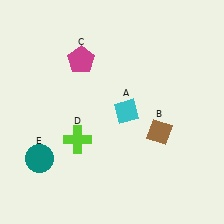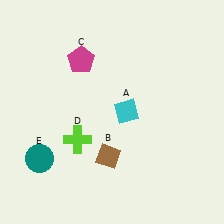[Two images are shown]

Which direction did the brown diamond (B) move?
The brown diamond (B) moved left.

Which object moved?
The brown diamond (B) moved left.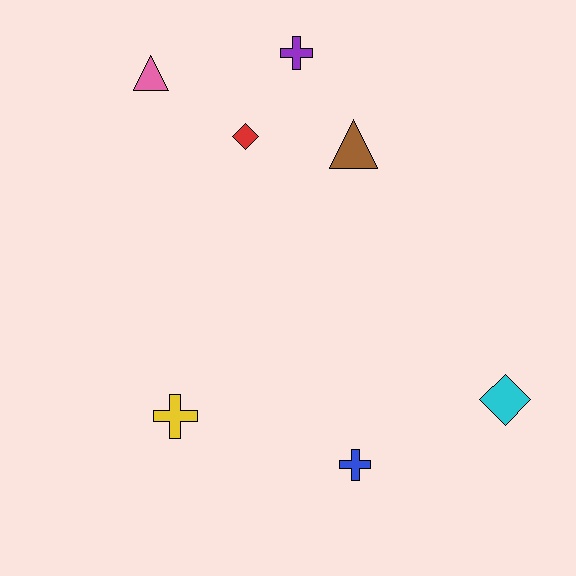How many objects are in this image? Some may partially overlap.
There are 7 objects.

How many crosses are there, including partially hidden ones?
There are 3 crosses.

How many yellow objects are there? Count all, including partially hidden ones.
There is 1 yellow object.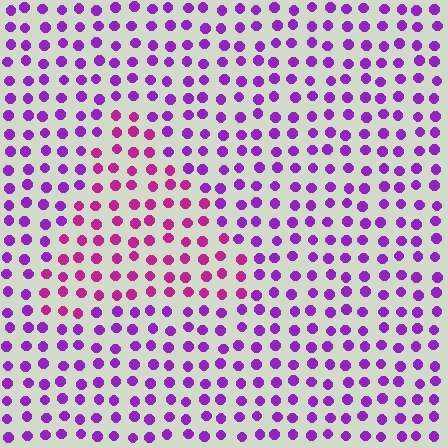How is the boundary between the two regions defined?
The boundary is defined purely by a slight shift in hue (about 34 degrees). Spacing, size, and orientation are identical on both sides.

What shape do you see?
I see a triangle.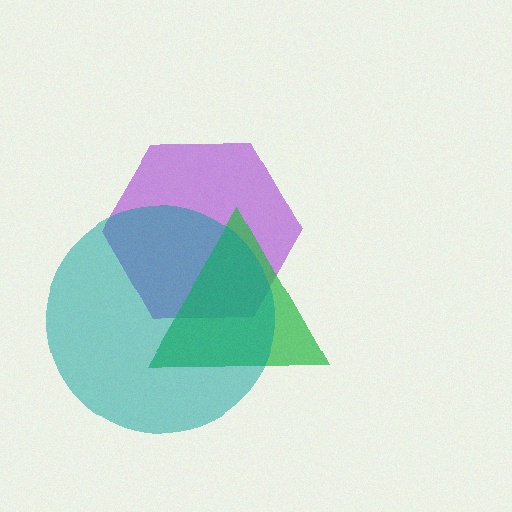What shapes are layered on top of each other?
The layered shapes are: a purple hexagon, a green triangle, a teal circle.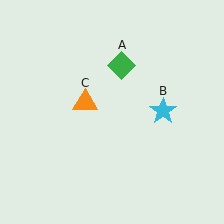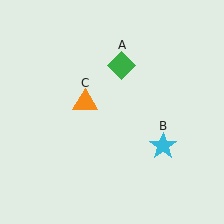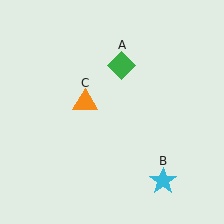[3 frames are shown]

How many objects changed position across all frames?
1 object changed position: cyan star (object B).